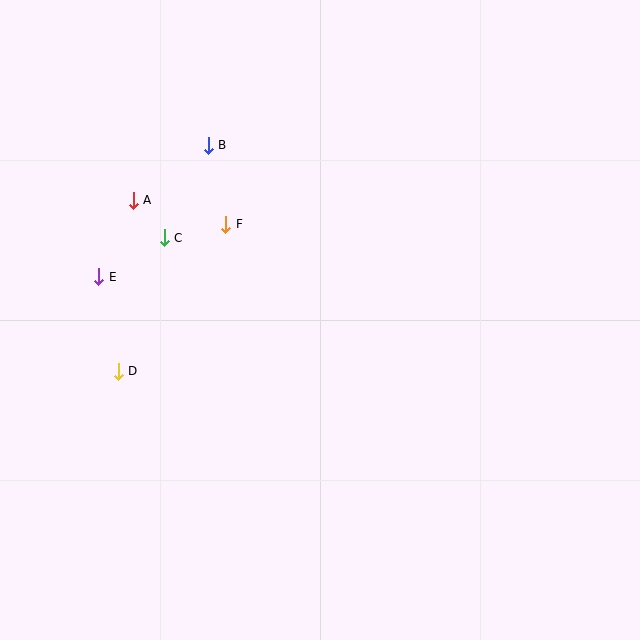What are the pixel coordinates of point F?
Point F is at (226, 224).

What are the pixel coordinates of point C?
Point C is at (164, 238).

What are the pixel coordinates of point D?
Point D is at (118, 371).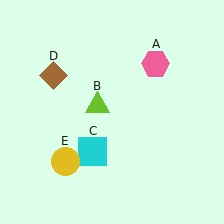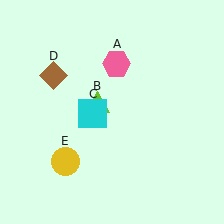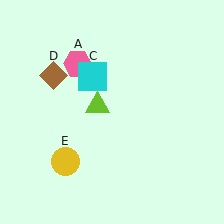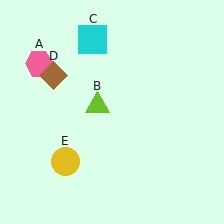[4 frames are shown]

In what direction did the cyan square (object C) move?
The cyan square (object C) moved up.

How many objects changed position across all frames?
2 objects changed position: pink hexagon (object A), cyan square (object C).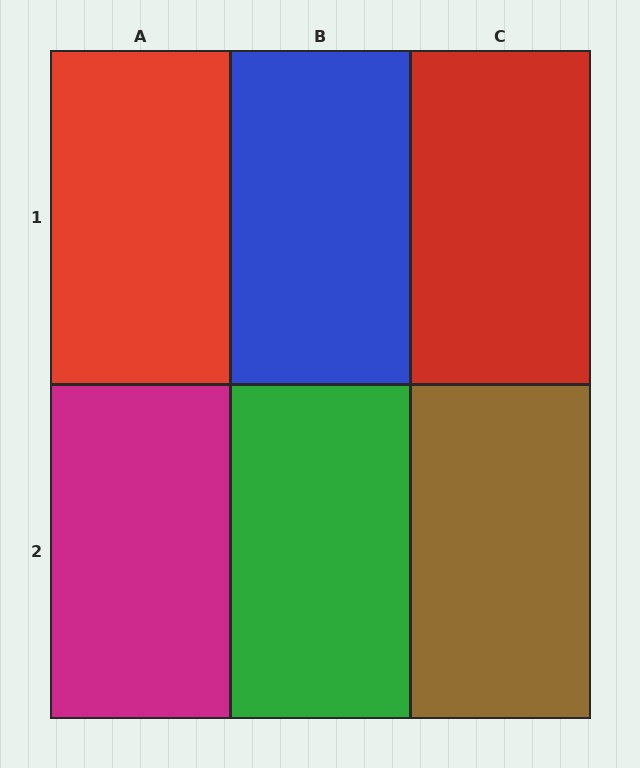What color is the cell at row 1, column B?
Blue.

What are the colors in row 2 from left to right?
Magenta, green, brown.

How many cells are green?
1 cell is green.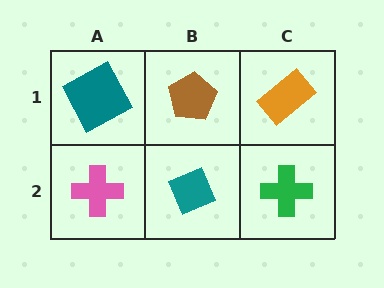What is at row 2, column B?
A teal diamond.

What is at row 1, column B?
A brown pentagon.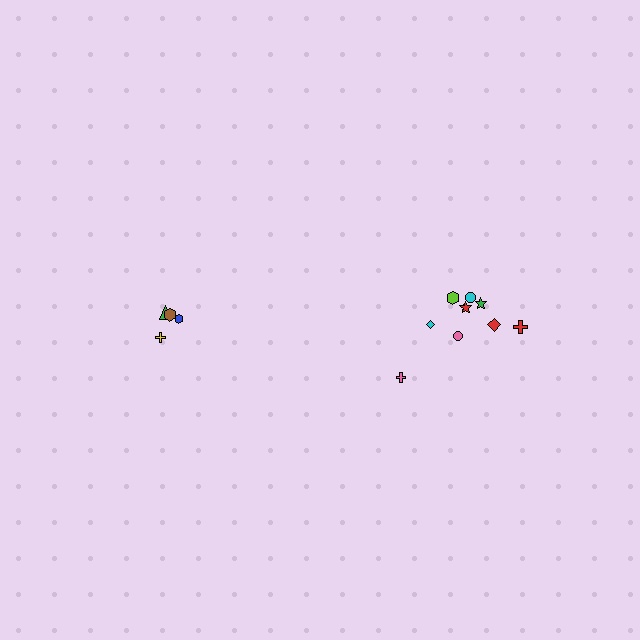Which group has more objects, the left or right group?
The right group.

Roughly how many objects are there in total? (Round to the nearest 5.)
Roughly 15 objects in total.